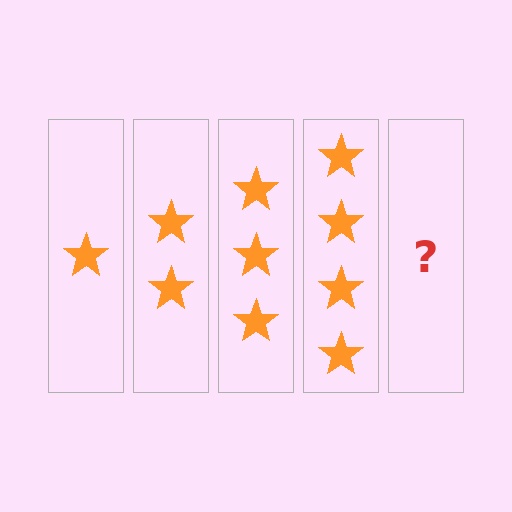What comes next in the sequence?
The next element should be 5 stars.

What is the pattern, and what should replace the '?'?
The pattern is that each step adds one more star. The '?' should be 5 stars.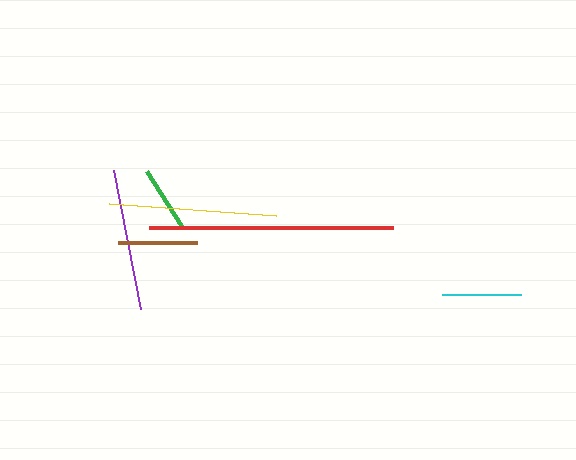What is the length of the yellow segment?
The yellow segment is approximately 167 pixels long.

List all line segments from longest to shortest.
From longest to shortest: red, yellow, purple, brown, cyan, green.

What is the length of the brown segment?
The brown segment is approximately 79 pixels long.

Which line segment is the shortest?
The green line is the shortest at approximately 65 pixels.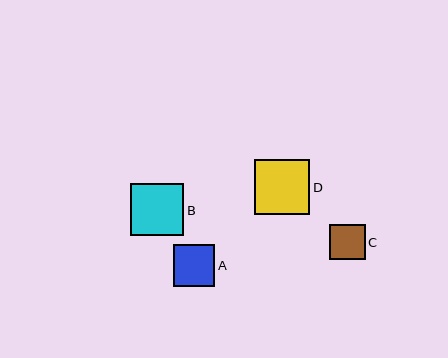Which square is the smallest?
Square C is the smallest with a size of approximately 36 pixels.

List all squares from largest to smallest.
From largest to smallest: D, B, A, C.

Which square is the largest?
Square D is the largest with a size of approximately 56 pixels.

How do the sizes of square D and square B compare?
Square D and square B are approximately the same size.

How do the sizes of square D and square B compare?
Square D and square B are approximately the same size.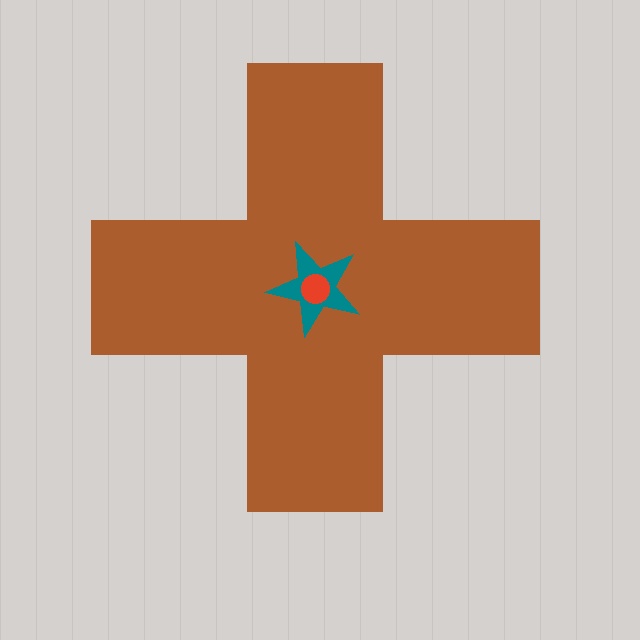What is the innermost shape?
The red circle.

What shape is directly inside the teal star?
The red circle.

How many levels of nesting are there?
3.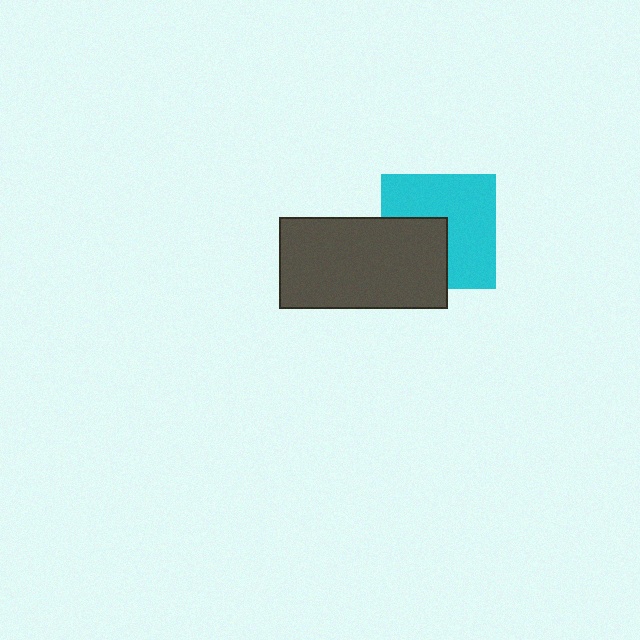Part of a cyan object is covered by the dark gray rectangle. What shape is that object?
It is a square.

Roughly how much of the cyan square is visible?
About half of it is visible (roughly 64%).